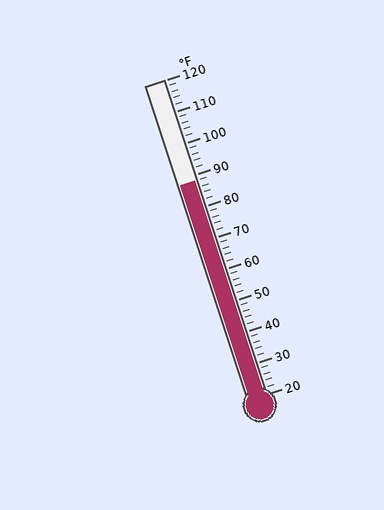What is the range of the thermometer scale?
The thermometer scale ranges from 20°F to 120°F.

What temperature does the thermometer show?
The thermometer shows approximately 88°F.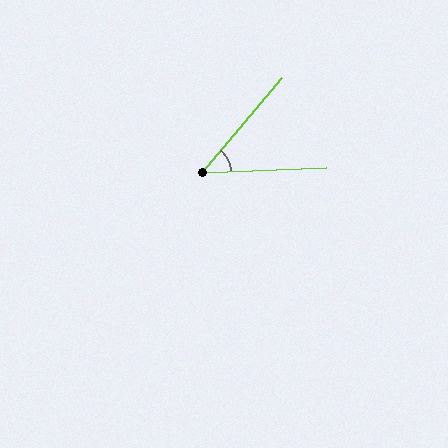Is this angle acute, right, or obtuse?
It is acute.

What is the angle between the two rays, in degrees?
Approximately 47 degrees.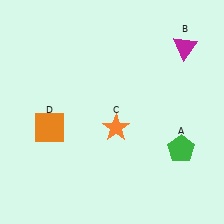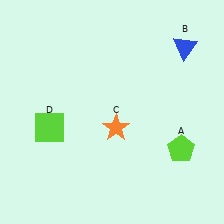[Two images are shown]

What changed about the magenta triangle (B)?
In Image 1, B is magenta. In Image 2, it changed to blue.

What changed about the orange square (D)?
In Image 1, D is orange. In Image 2, it changed to lime.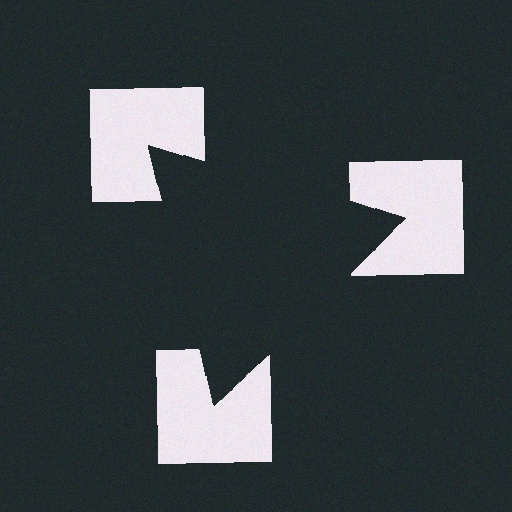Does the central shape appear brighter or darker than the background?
It typically appears slightly darker than the background, even though no actual brightness change is drawn.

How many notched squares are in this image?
There are 3 — one at each vertex of the illusory triangle.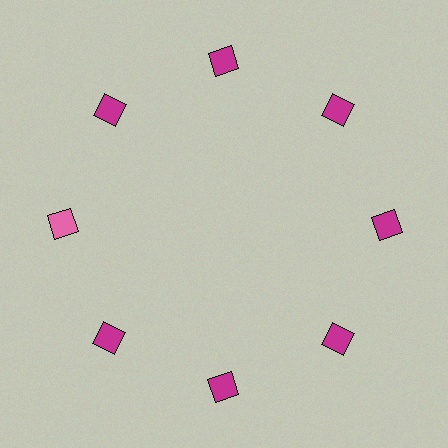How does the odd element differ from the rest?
It has a different color: pink instead of magenta.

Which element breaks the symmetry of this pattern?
The pink square at roughly the 9 o'clock position breaks the symmetry. All other shapes are magenta squares.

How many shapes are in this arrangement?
There are 8 shapes arranged in a ring pattern.